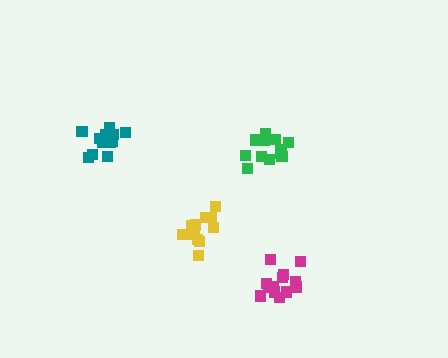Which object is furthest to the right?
The magenta cluster is rightmost.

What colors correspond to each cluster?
The clusters are colored: yellow, green, teal, magenta.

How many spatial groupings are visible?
There are 4 spatial groupings.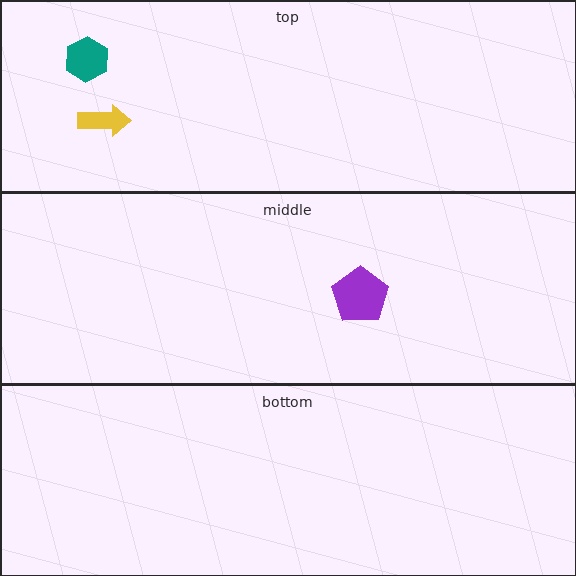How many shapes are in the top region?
2.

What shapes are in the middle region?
The purple pentagon.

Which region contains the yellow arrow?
The top region.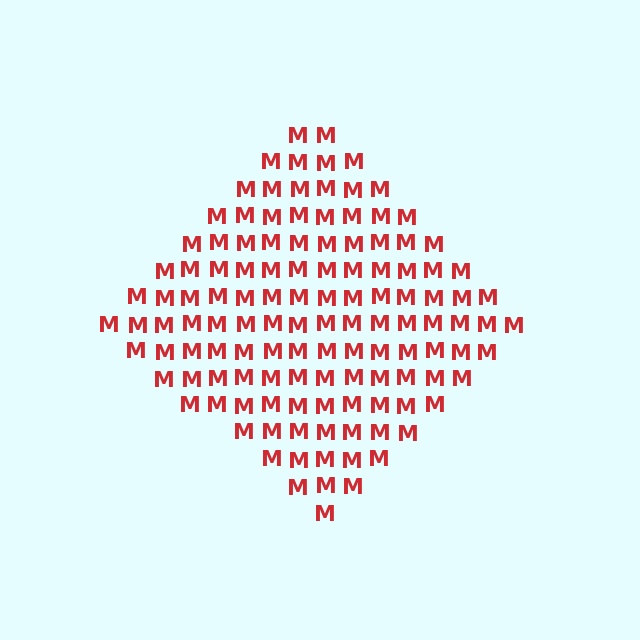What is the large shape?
The large shape is a diamond.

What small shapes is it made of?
It is made of small letter M's.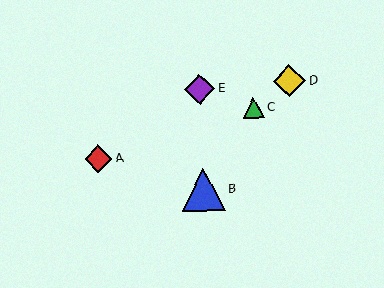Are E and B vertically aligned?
Yes, both are at x≈200.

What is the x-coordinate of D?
Object D is at x≈289.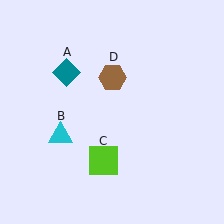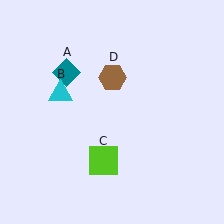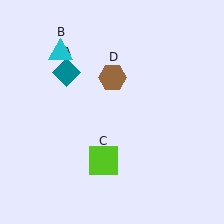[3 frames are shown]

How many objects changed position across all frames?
1 object changed position: cyan triangle (object B).